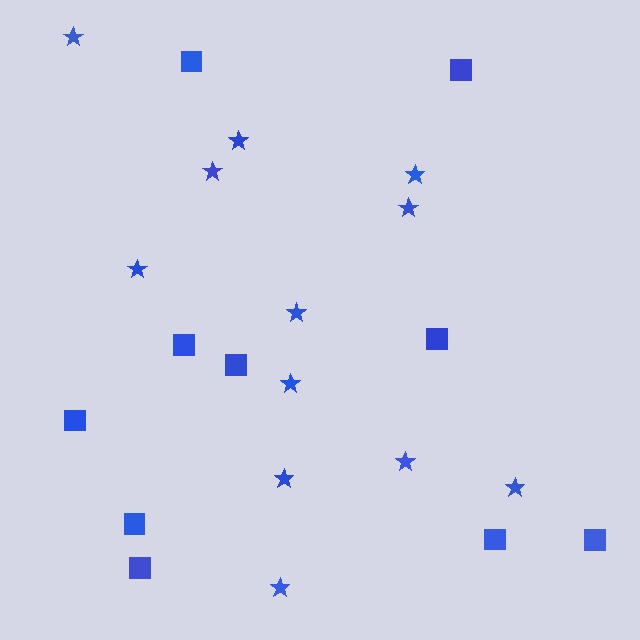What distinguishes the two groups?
There are 2 groups: one group of squares (10) and one group of stars (12).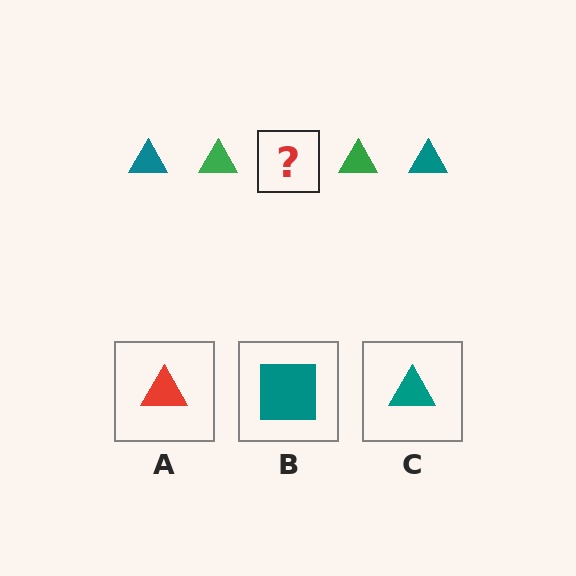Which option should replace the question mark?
Option C.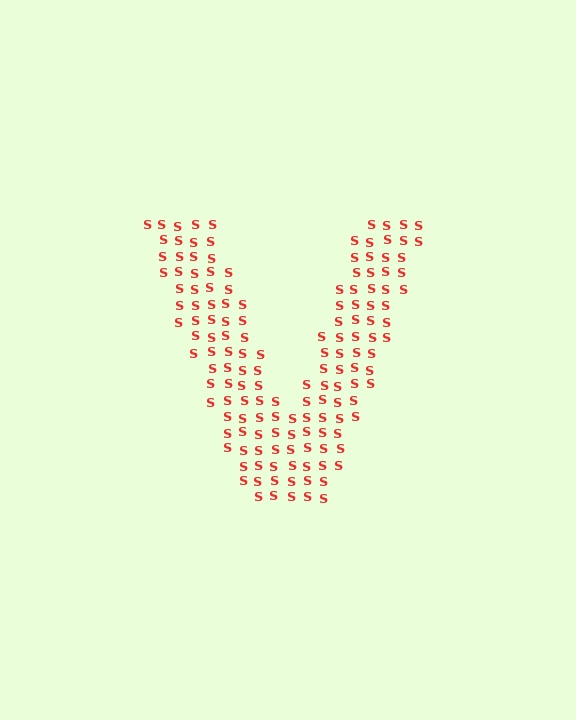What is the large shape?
The large shape is the letter V.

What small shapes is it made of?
It is made of small letter S's.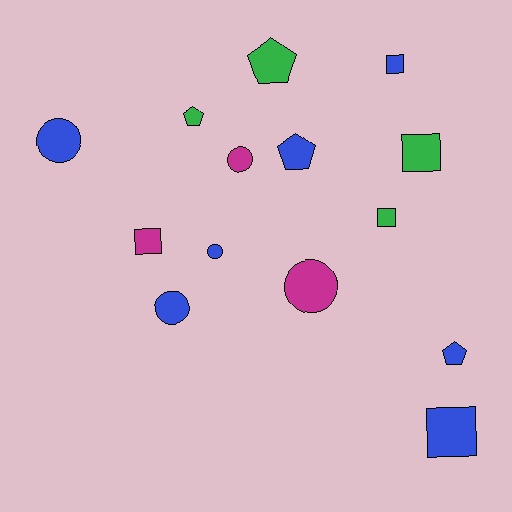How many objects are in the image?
There are 14 objects.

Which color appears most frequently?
Blue, with 7 objects.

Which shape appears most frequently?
Circle, with 5 objects.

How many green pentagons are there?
There are 2 green pentagons.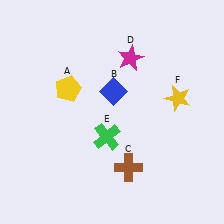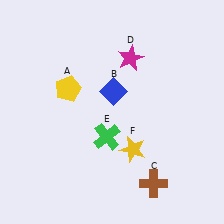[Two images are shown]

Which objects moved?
The objects that moved are: the brown cross (C), the yellow star (F).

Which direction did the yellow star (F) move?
The yellow star (F) moved down.